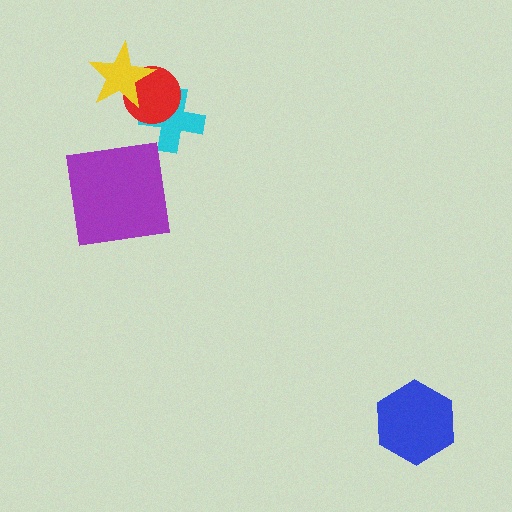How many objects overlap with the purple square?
0 objects overlap with the purple square.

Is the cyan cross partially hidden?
Yes, it is partially covered by another shape.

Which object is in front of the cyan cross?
The red circle is in front of the cyan cross.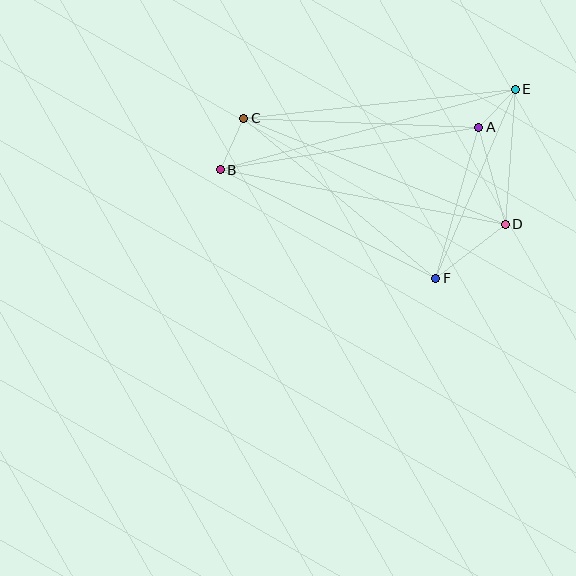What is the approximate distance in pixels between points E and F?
The distance between E and F is approximately 205 pixels.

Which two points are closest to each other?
Points A and E are closest to each other.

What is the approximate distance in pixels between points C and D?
The distance between C and D is approximately 283 pixels.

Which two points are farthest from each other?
Points B and E are farthest from each other.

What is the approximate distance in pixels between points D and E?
The distance between D and E is approximately 136 pixels.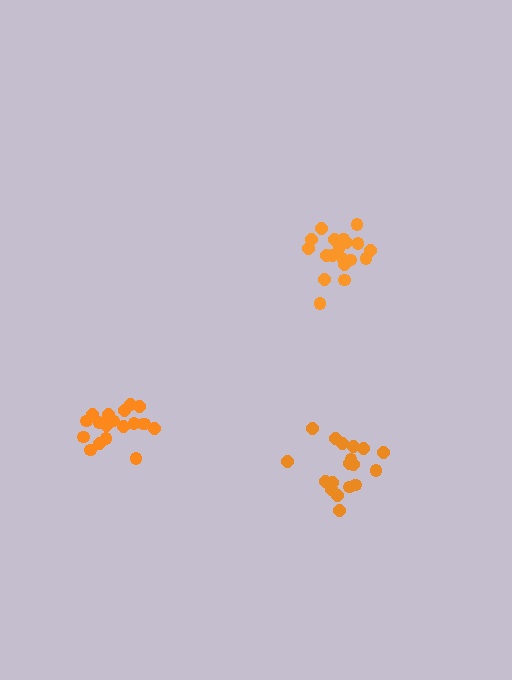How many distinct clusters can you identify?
There are 3 distinct clusters.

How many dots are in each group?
Group 1: 20 dots, Group 2: 20 dots, Group 3: 19 dots (59 total).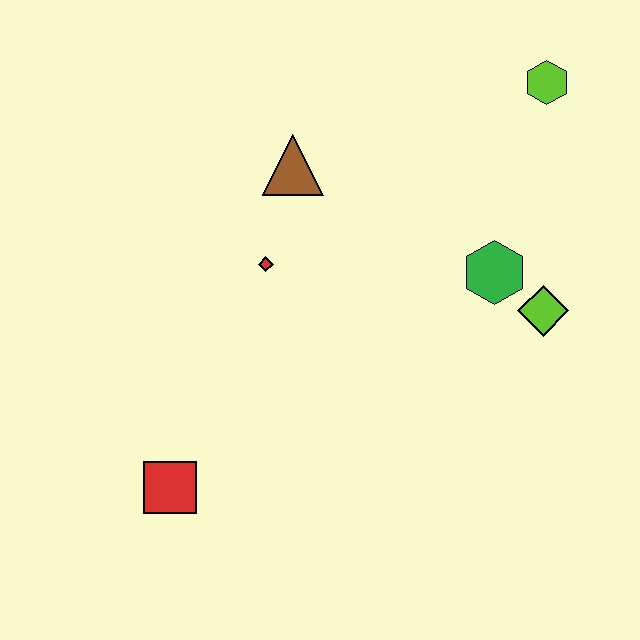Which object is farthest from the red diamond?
The lime hexagon is farthest from the red diamond.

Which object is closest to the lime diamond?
The green hexagon is closest to the lime diamond.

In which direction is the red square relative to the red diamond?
The red square is below the red diamond.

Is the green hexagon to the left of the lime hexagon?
Yes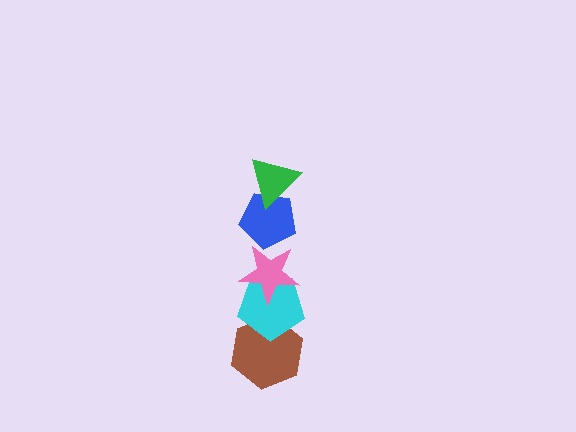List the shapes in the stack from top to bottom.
From top to bottom: the green triangle, the blue pentagon, the pink star, the cyan pentagon, the brown hexagon.